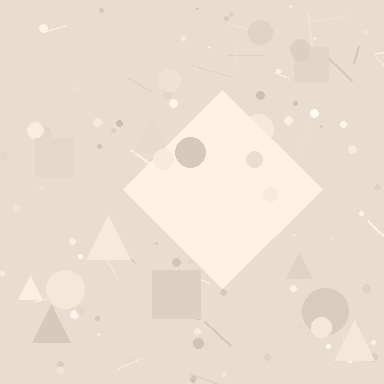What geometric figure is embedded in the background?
A diamond is embedded in the background.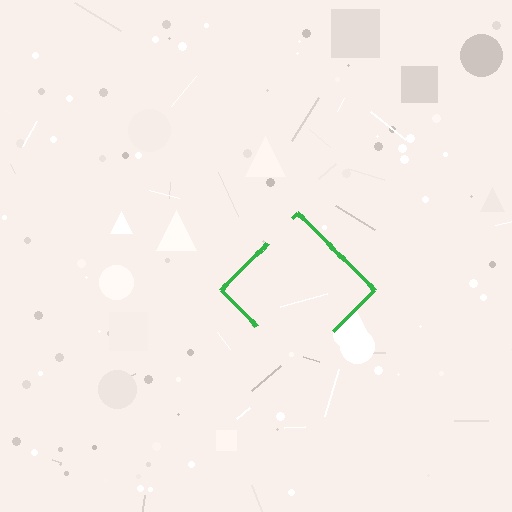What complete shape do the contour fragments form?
The contour fragments form a diamond.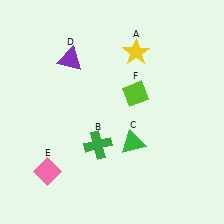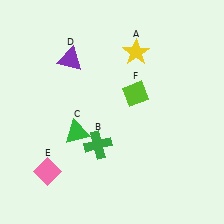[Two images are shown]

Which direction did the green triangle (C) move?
The green triangle (C) moved left.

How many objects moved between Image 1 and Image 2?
1 object moved between the two images.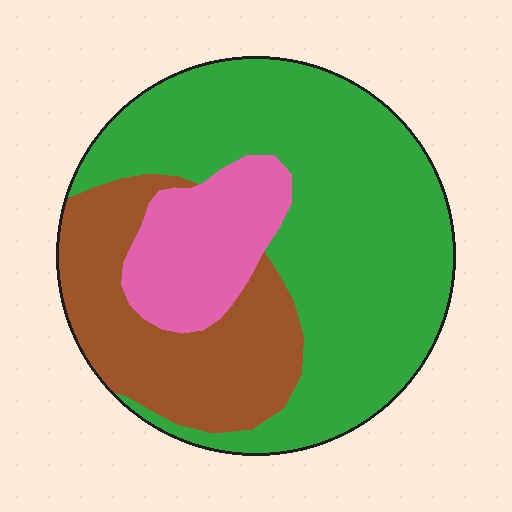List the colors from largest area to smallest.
From largest to smallest: green, brown, pink.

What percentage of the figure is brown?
Brown takes up about one quarter (1/4) of the figure.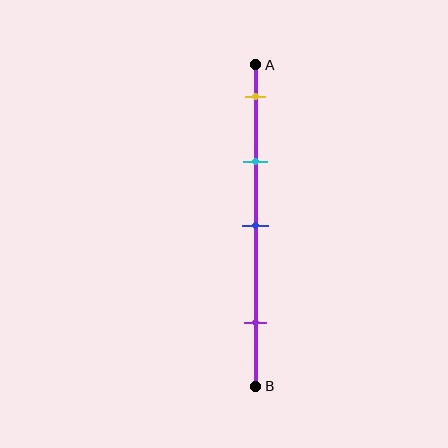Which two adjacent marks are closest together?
The yellow and cyan marks are the closest adjacent pair.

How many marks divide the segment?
There are 4 marks dividing the segment.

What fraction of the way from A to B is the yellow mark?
The yellow mark is approximately 10% (0.1) of the way from A to B.